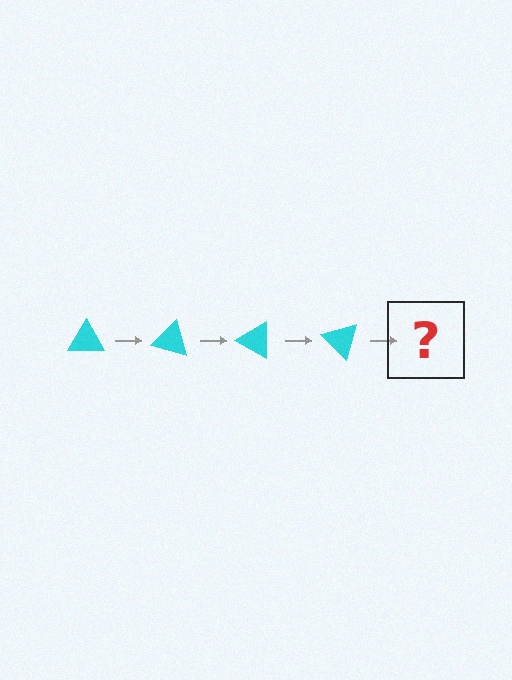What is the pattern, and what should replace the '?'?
The pattern is that the triangle rotates 15 degrees each step. The '?' should be a cyan triangle rotated 60 degrees.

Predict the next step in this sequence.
The next step is a cyan triangle rotated 60 degrees.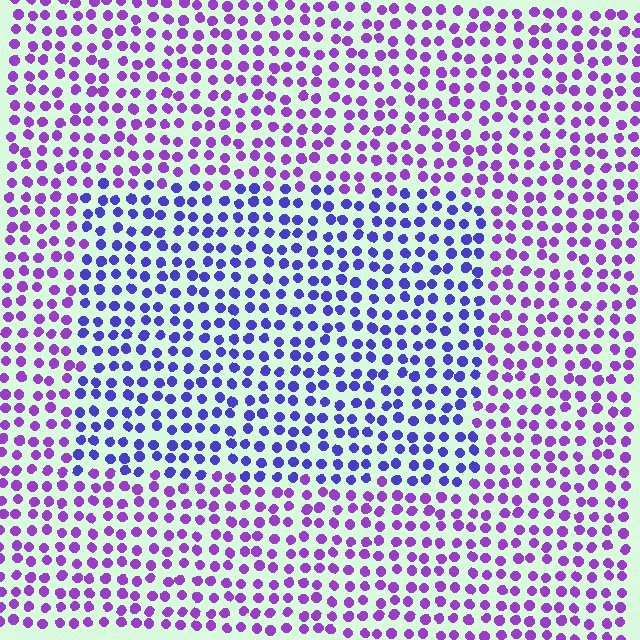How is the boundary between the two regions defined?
The boundary is defined purely by a slight shift in hue (about 37 degrees). Spacing, size, and orientation are identical on both sides.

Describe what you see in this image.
The image is filled with small purple elements in a uniform arrangement. A rectangle-shaped region is visible where the elements are tinted to a slightly different hue, forming a subtle color boundary.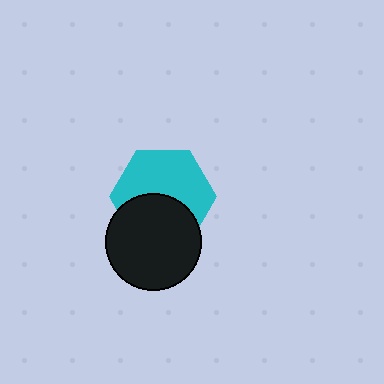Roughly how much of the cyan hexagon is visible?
About half of it is visible (roughly 58%).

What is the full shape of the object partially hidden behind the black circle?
The partially hidden object is a cyan hexagon.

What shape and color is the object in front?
The object in front is a black circle.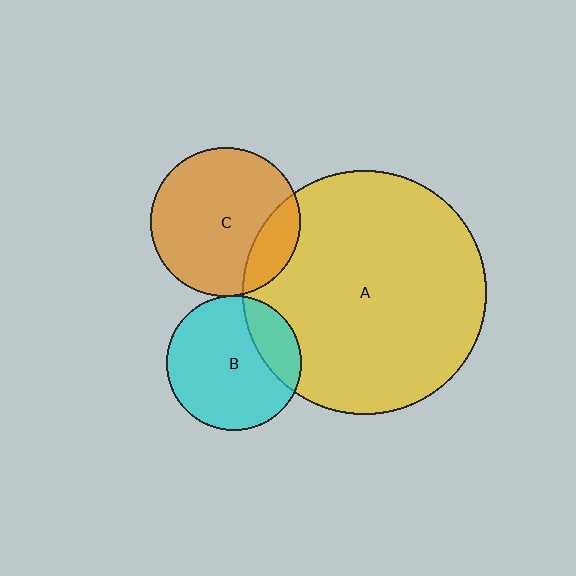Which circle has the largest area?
Circle A (yellow).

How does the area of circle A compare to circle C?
Approximately 2.7 times.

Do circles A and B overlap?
Yes.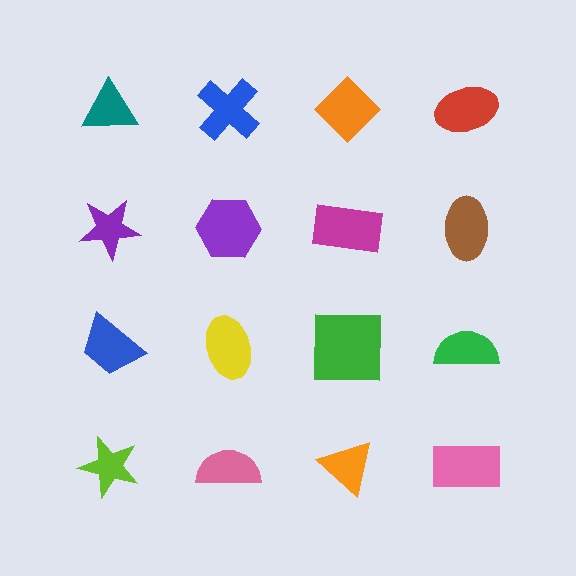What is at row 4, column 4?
A pink rectangle.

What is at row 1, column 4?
A red ellipse.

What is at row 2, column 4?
A brown ellipse.